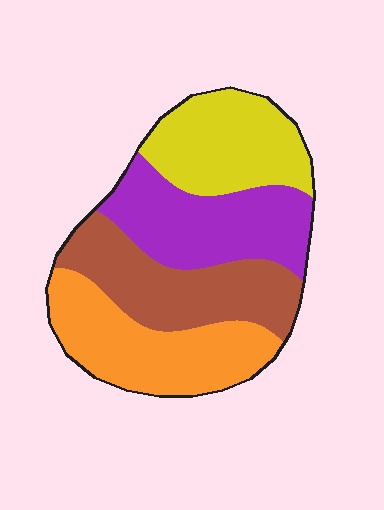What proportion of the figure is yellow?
Yellow takes up less than a quarter of the figure.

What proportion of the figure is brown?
Brown takes up between a sixth and a third of the figure.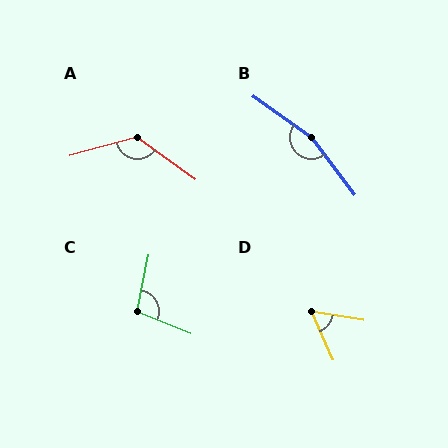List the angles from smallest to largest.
D (58°), C (100°), A (129°), B (163°).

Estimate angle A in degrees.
Approximately 129 degrees.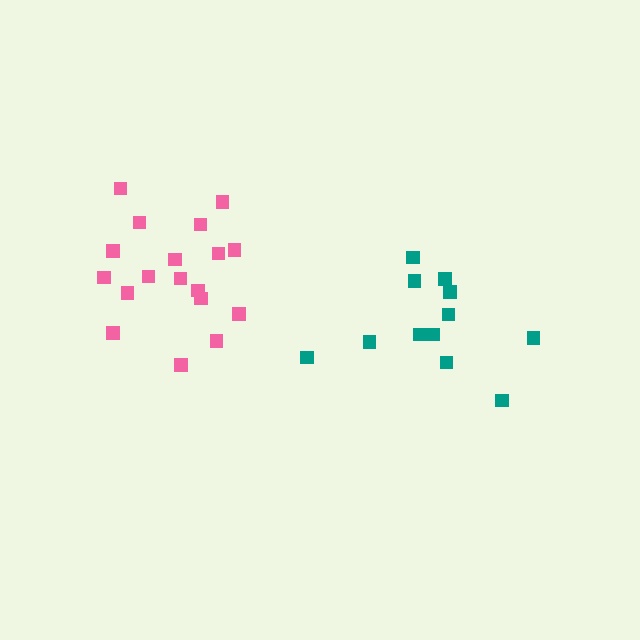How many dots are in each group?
Group 1: 12 dots, Group 2: 18 dots (30 total).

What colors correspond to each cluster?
The clusters are colored: teal, pink.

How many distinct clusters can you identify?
There are 2 distinct clusters.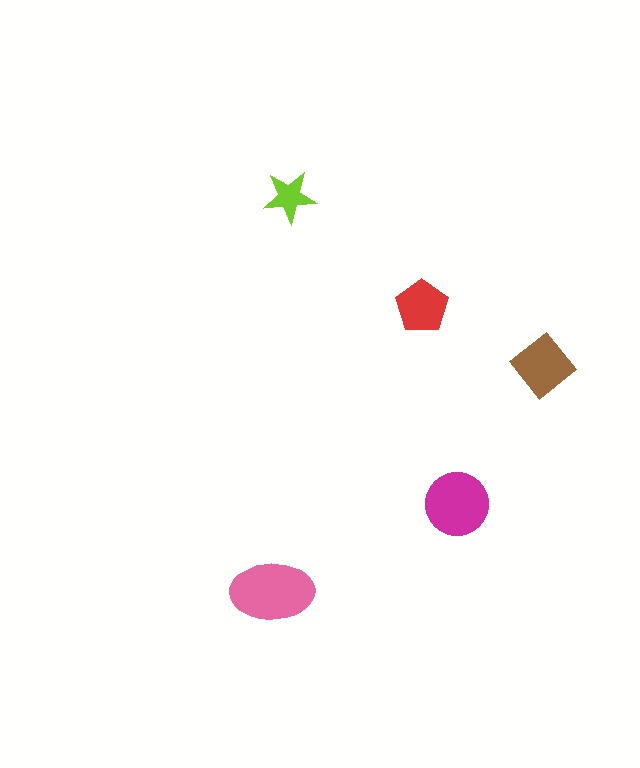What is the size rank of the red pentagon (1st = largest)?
4th.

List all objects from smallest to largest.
The lime star, the red pentagon, the brown diamond, the magenta circle, the pink ellipse.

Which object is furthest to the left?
The pink ellipse is leftmost.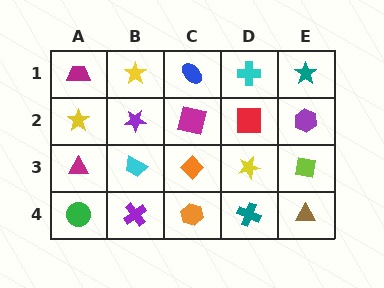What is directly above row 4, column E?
A lime square.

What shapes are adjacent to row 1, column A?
A yellow star (row 2, column A), a yellow star (row 1, column B).